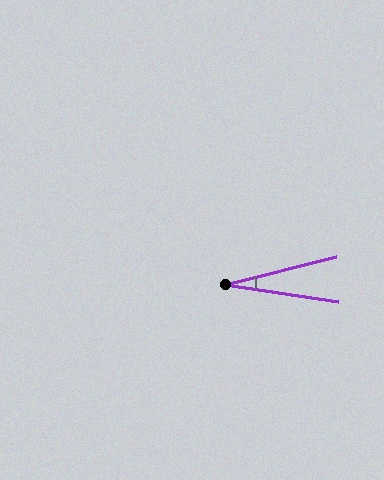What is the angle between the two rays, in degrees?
Approximately 23 degrees.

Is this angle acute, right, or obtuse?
It is acute.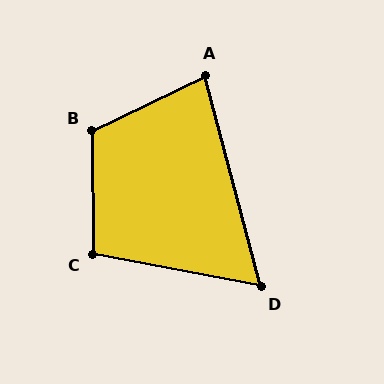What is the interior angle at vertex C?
Approximately 101 degrees (obtuse).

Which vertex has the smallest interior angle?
D, at approximately 64 degrees.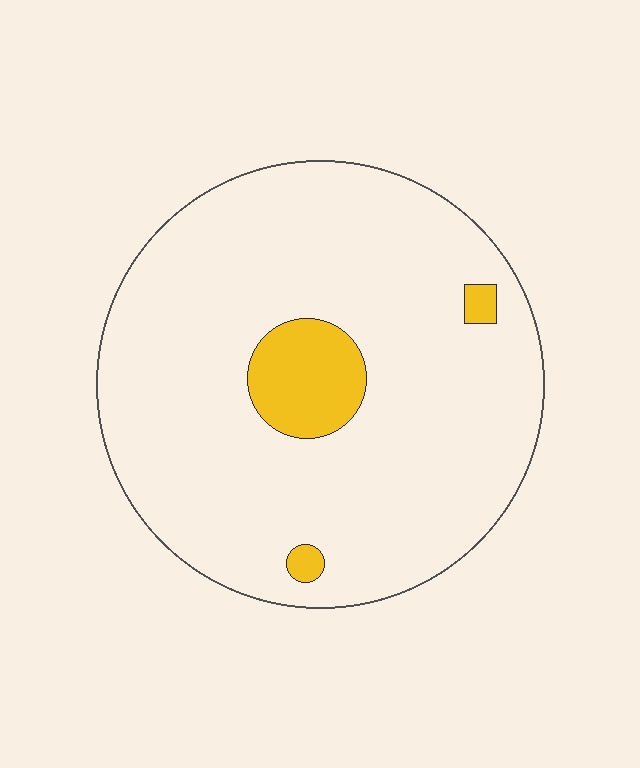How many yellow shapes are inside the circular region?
3.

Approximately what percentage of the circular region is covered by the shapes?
Approximately 10%.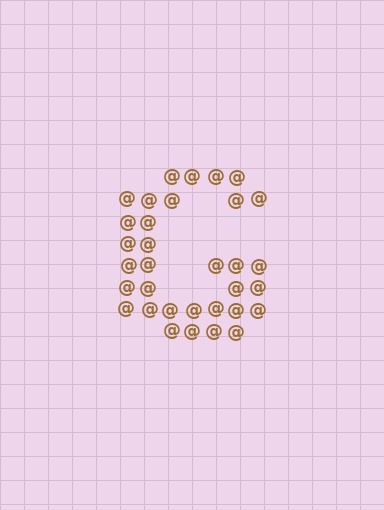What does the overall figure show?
The overall figure shows the letter G.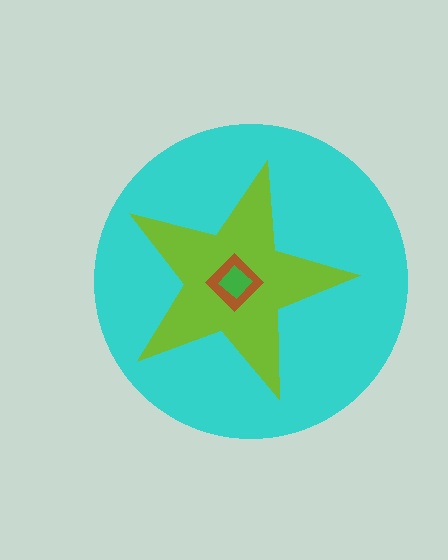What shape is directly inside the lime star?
The brown diamond.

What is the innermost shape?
The green diamond.